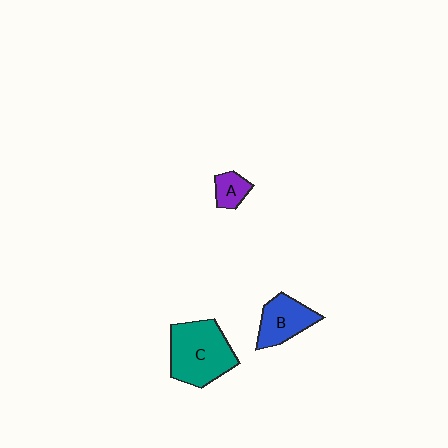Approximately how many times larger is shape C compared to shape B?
Approximately 1.6 times.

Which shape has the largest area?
Shape C (teal).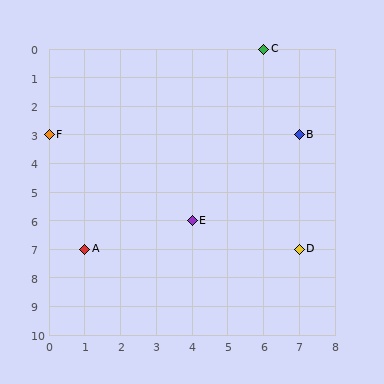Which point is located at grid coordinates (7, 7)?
Point D is at (7, 7).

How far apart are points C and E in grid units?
Points C and E are 2 columns and 6 rows apart (about 6.3 grid units diagonally).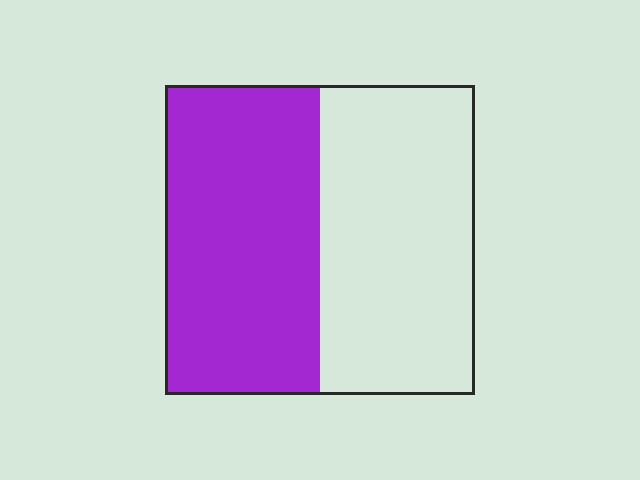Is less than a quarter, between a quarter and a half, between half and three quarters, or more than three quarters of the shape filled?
Between half and three quarters.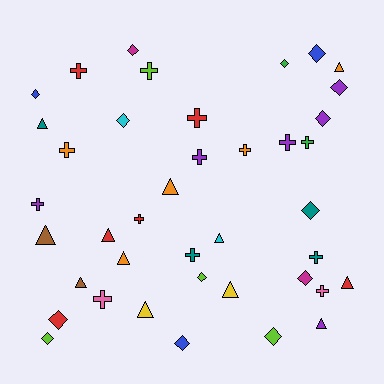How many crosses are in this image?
There are 14 crosses.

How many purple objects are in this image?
There are 6 purple objects.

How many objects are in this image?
There are 40 objects.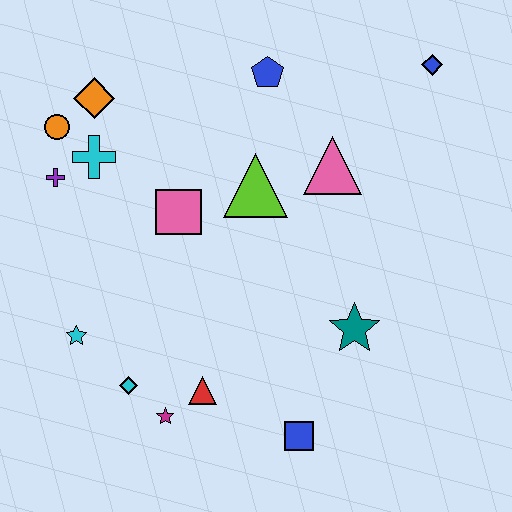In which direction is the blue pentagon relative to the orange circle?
The blue pentagon is to the right of the orange circle.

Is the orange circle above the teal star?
Yes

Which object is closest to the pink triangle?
The lime triangle is closest to the pink triangle.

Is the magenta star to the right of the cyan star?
Yes